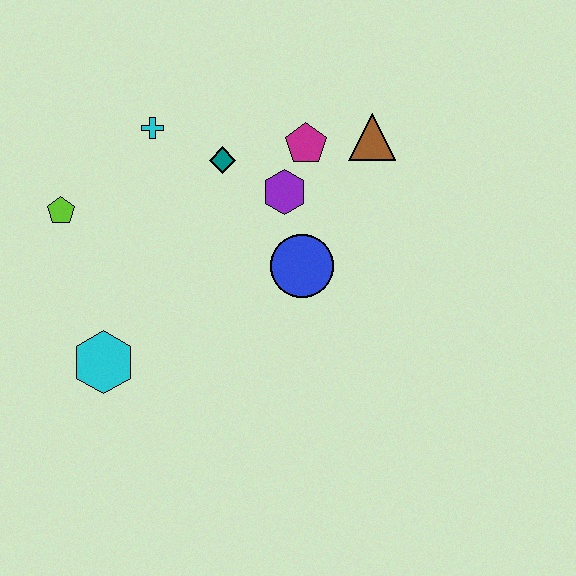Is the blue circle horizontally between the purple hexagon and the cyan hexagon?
No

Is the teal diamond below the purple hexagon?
No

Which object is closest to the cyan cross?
The teal diamond is closest to the cyan cross.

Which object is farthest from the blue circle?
The lime pentagon is farthest from the blue circle.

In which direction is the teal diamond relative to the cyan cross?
The teal diamond is to the right of the cyan cross.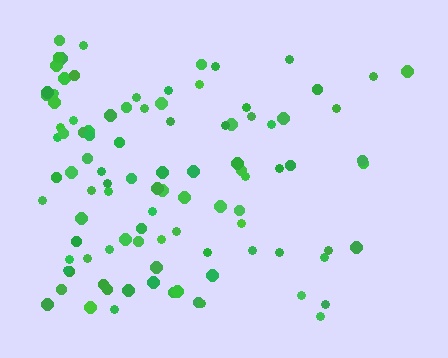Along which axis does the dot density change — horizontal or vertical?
Horizontal.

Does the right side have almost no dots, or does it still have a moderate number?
Still a moderate number, just noticeably fewer than the left.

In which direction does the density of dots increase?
From right to left, with the left side densest.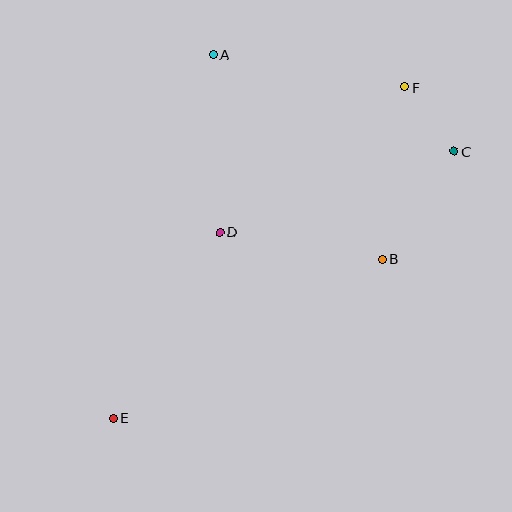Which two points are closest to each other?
Points C and F are closest to each other.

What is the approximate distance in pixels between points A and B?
The distance between A and B is approximately 266 pixels.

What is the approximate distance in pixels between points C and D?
The distance between C and D is approximately 248 pixels.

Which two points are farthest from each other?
Points E and F are farthest from each other.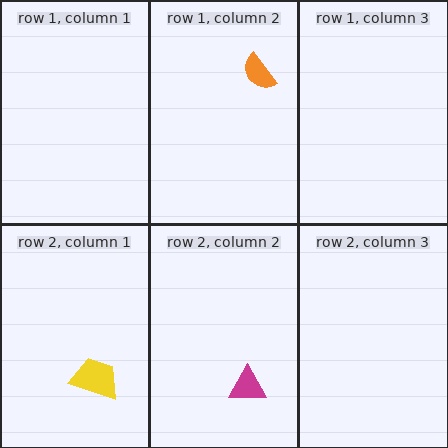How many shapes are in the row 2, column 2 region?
1.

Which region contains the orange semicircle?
The row 1, column 2 region.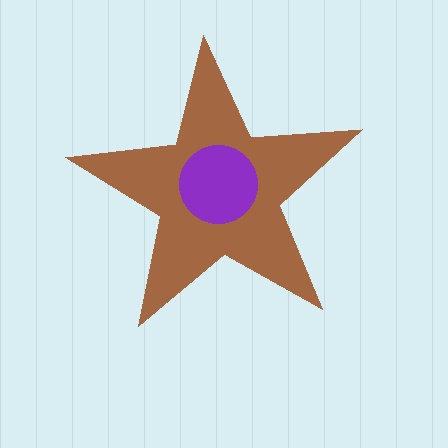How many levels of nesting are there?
2.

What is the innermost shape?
The purple circle.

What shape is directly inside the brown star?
The purple circle.